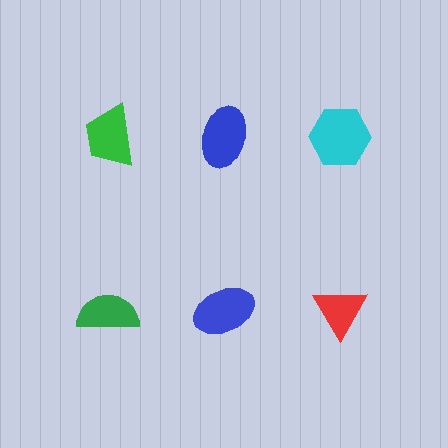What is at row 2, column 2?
A blue ellipse.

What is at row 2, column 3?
A red triangle.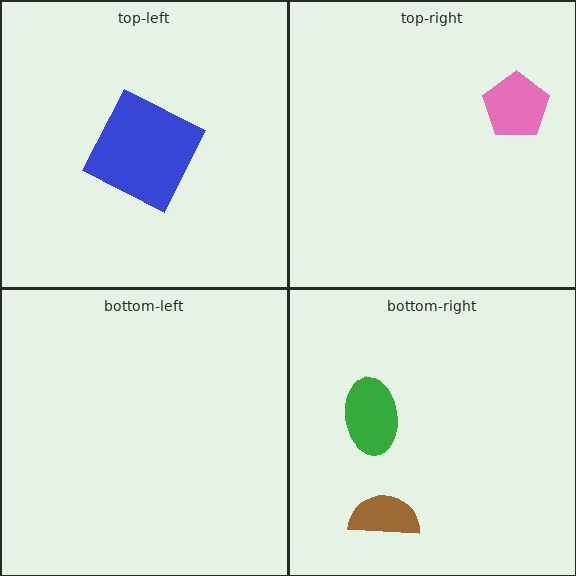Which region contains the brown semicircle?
The bottom-right region.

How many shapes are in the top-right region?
1.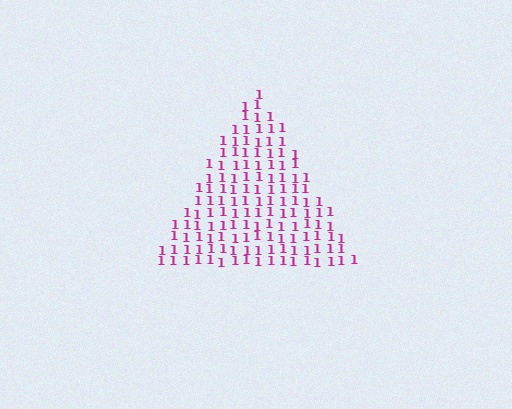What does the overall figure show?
The overall figure shows a triangle.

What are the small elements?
The small elements are digit 1's.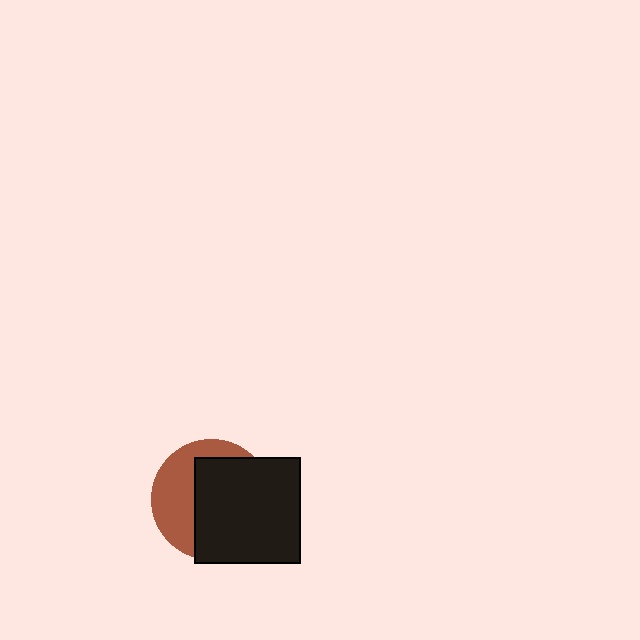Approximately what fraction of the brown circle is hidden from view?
Roughly 61% of the brown circle is hidden behind the black square.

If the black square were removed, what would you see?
You would see the complete brown circle.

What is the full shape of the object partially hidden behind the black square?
The partially hidden object is a brown circle.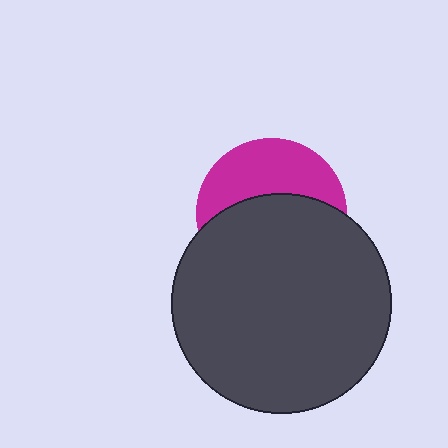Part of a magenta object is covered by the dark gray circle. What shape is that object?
It is a circle.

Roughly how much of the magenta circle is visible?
A small part of it is visible (roughly 41%).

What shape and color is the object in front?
The object in front is a dark gray circle.